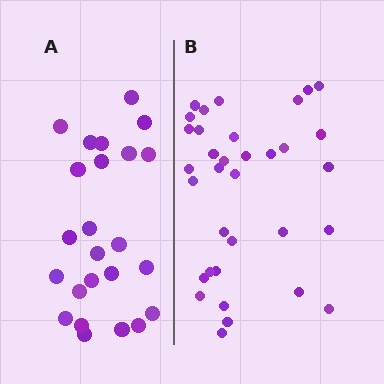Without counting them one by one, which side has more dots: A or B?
Region B (the right region) has more dots.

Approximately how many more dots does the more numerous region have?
Region B has roughly 10 or so more dots than region A.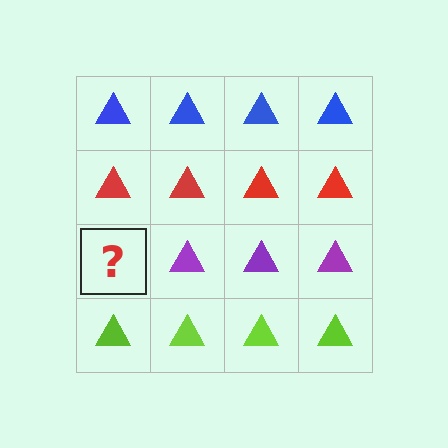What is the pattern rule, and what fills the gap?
The rule is that each row has a consistent color. The gap should be filled with a purple triangle.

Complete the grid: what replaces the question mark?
The question mark should be replaced with a purple triangle.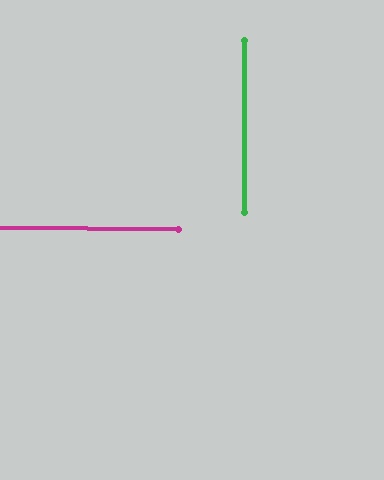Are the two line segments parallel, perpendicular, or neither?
Perpendicular — they meet at approximately 89°.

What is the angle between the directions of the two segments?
Approximately 89 degrees.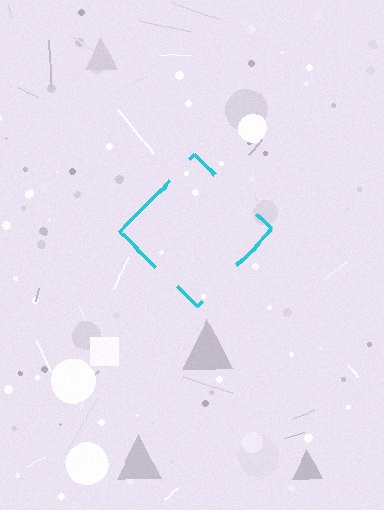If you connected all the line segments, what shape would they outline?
They would outline a diamond.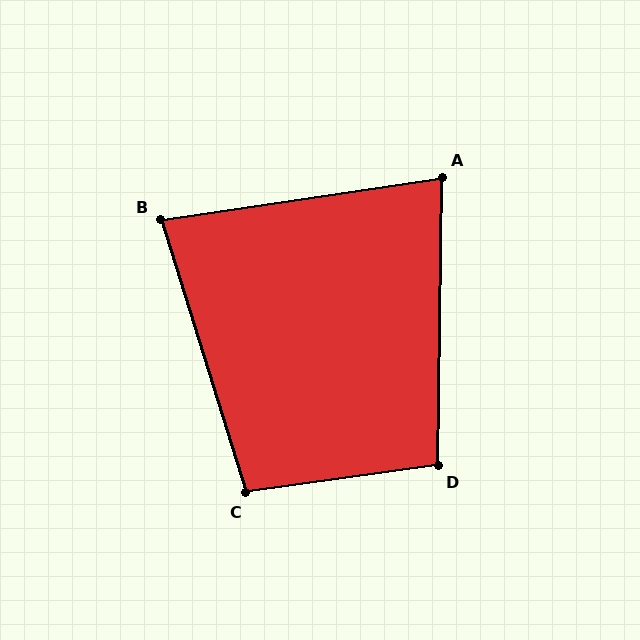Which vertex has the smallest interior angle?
A, at approximately 81 degrees.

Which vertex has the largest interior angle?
C, at approximately 99 degrees.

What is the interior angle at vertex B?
Approximately 81 degrees (acute).